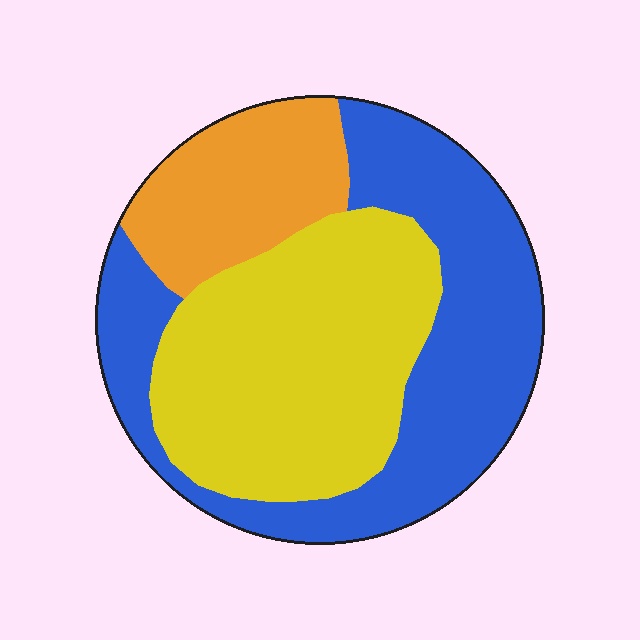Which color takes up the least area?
Orange, at roughly 20%.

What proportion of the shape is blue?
Blue covers around 40% of the shape.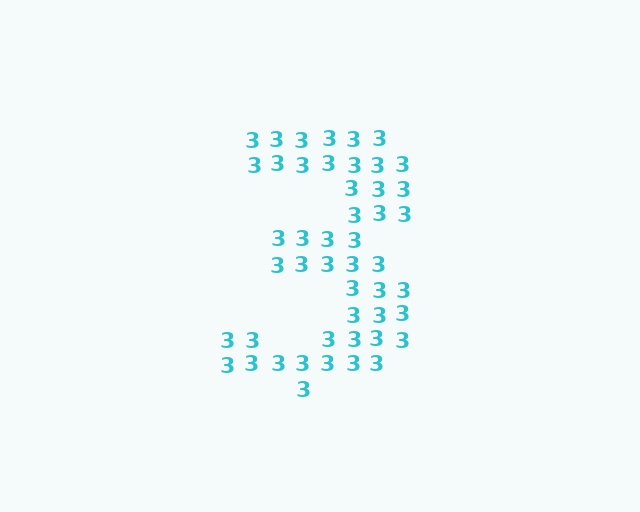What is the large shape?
The large shape is the digit 3.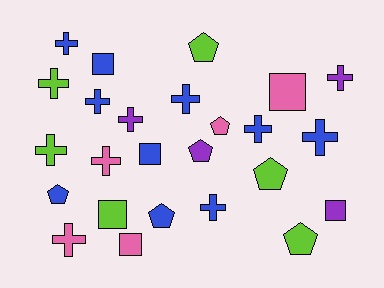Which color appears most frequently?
Blue, with 10 objects.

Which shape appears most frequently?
Cross, with 12 objects.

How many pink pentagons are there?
There is 1 pink pentagon.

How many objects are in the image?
There are 25 objects.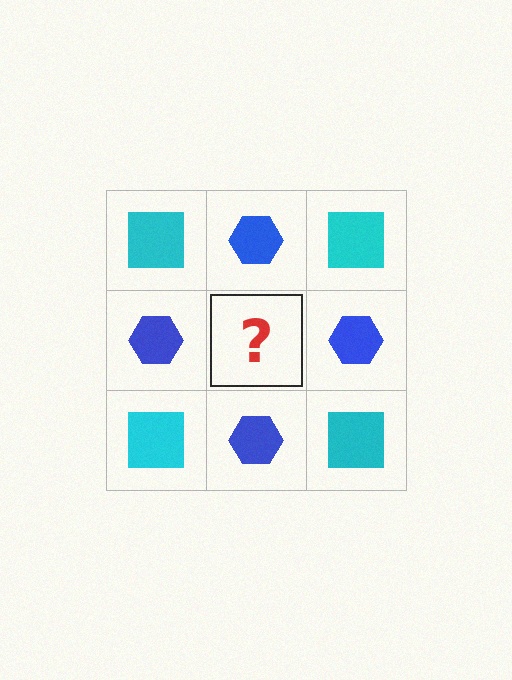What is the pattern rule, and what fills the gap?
The rule is that it alternates cyan square and blue hexagon in a checkerboard pattern. The gap should be filled with a cyan square.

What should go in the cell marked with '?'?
The missing cell should contain a cyan square.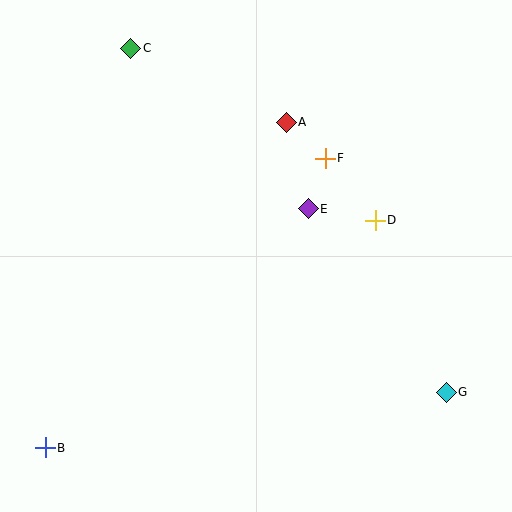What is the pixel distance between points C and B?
The distance between C and B is 408 pixels.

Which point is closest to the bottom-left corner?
Point B is closest to the bottom-left corner.